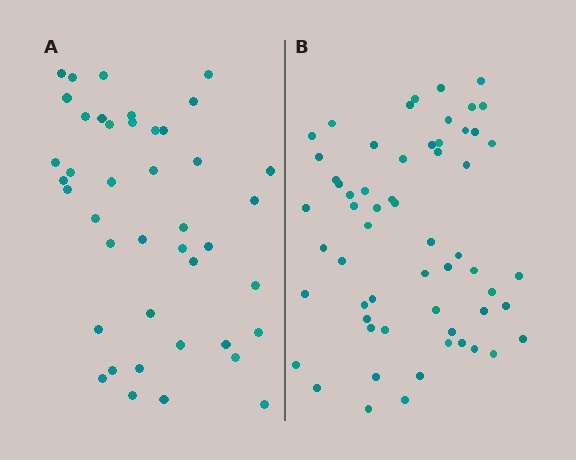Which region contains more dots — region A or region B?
Region B (the right region) has more dots.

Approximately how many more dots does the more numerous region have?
Region B has approximately 15 more dots than region A.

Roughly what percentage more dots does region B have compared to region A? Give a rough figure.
About 40% more.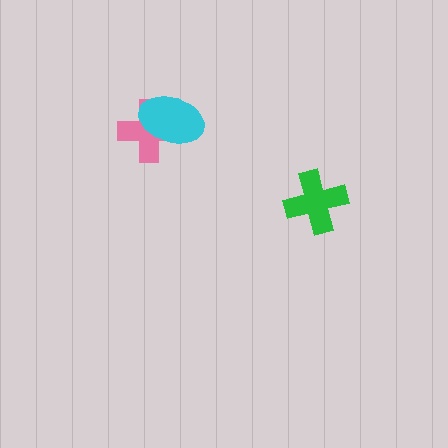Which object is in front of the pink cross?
The cyan ellipse is in front of the pink cross.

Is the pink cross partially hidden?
Yes, it is partially covered by another shape.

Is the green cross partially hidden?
No, no other shape covers it.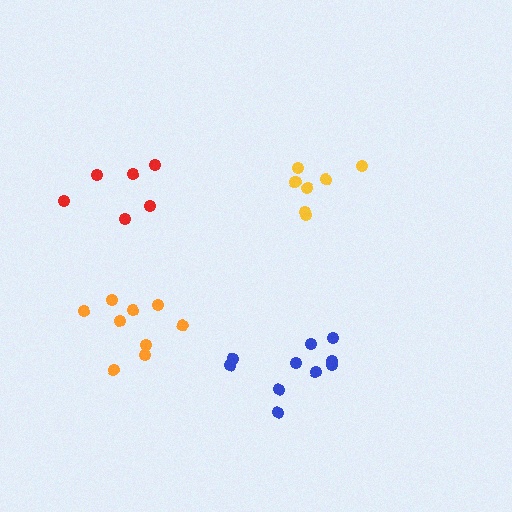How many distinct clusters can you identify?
There are 4 distinct clusters.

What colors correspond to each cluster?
The clusters are colored: yellow, blue, red, orange.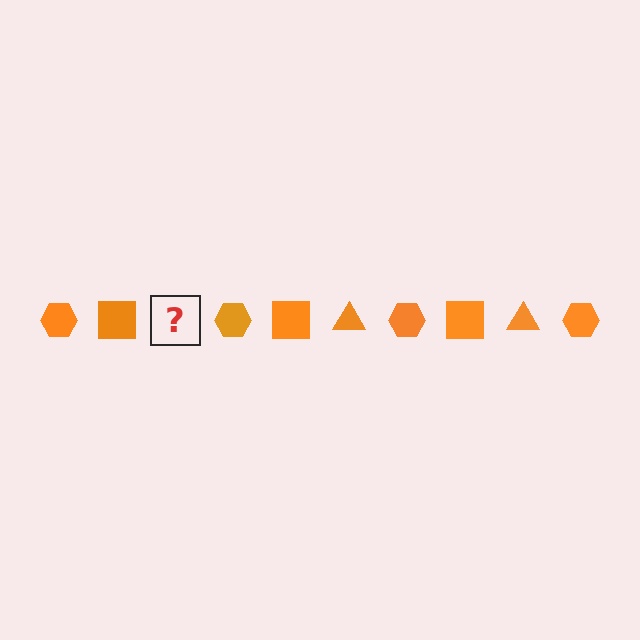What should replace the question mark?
The question mark should be replaced with an orange triangle.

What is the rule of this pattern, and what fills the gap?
The rule is that the pattern cycles through hexagon, square, triangle shapes in orange. The gap should be filled with an orange triangle.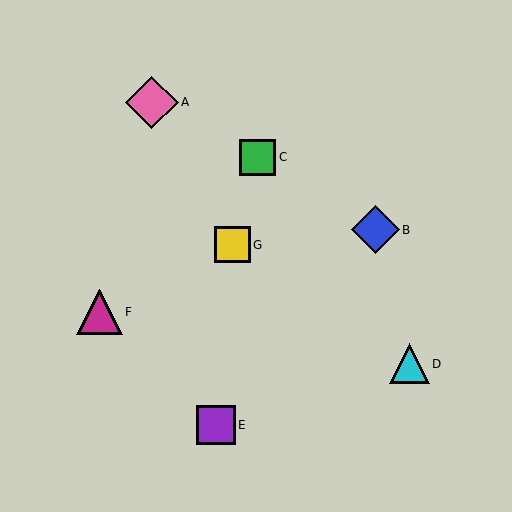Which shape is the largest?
The pink diamond (labeled A) is the largest.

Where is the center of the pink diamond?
The center of the pink diamond is at (152, 102).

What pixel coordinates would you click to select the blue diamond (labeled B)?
Click at (375, 230) to select the blue diamond B.